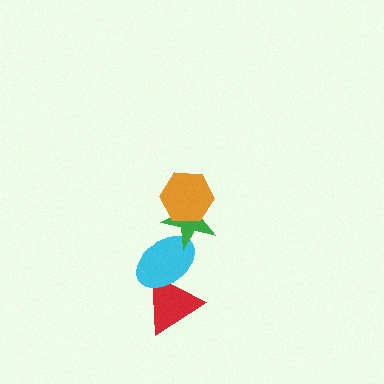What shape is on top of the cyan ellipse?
The green star is on top of the cyan ellipse.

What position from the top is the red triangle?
The red triangle is 4th from the top.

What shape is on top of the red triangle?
The cyan ellipse is on top of the red triangle.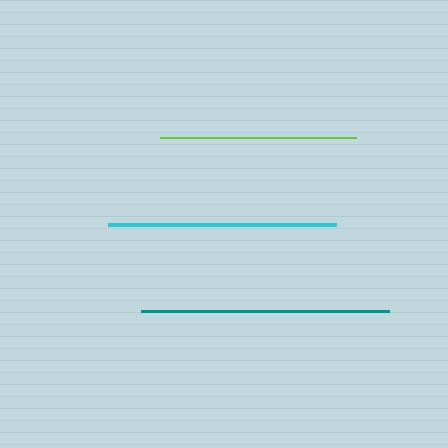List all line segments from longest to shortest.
From longest to shortest: teal, cyan, lime.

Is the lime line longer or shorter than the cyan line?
The cyan line is longer than the lime line.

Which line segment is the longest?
The teal line is the longest at approximately 248 pixels.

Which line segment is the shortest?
The lime line is the shortest at approximately 196 pixels.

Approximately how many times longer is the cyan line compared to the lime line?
The cyan line is approximately 1.2 times the length of the lime line.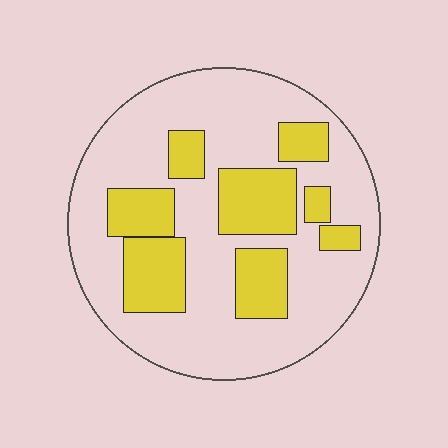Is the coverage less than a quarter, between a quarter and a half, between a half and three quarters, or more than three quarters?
Between a quarter and a half.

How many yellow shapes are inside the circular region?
8.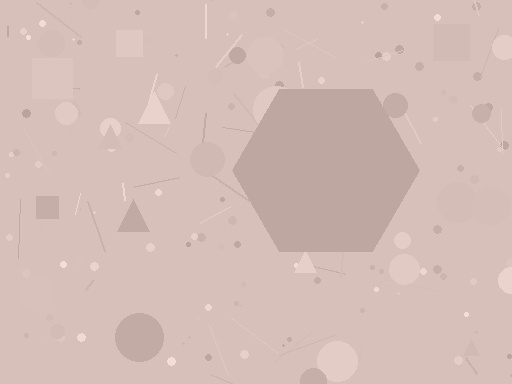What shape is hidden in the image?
A hexagon is hidden in the image.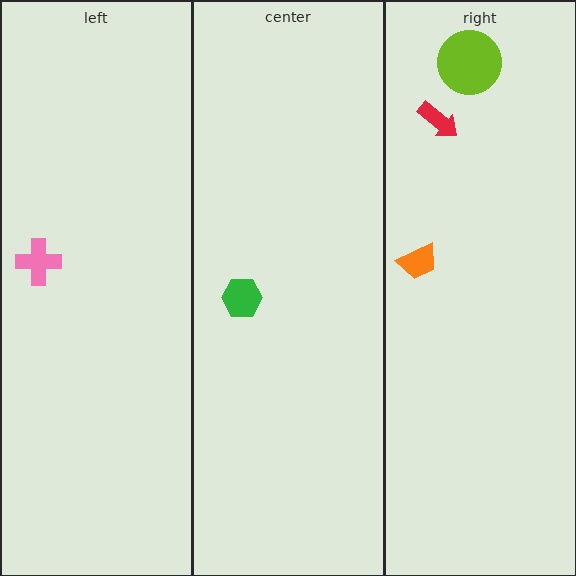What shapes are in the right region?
The orange trapezoid, the lime circle, the red arrow.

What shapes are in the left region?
The pink cross.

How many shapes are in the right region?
3.